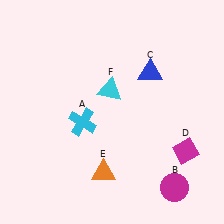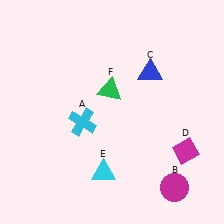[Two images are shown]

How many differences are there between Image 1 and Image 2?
There are 2 differences between the two images.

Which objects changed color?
E changed from orange to cyan. F changed from cyan to green.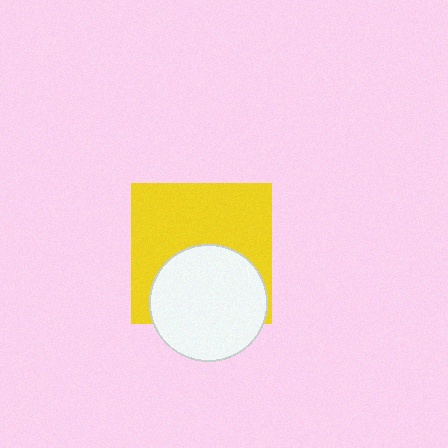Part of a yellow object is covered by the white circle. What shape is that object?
It is a square.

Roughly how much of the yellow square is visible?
About half of it is visible (roughly 60%).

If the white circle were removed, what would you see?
You would see the complete yellow square.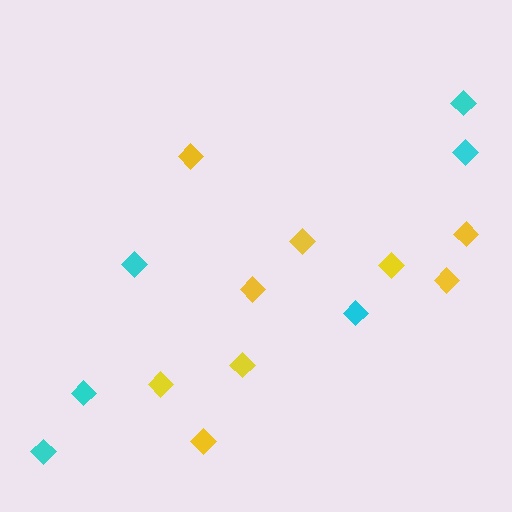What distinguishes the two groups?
There are 2 groups: one group of cyan diamonds (6) and one group of yellow diamonds (9).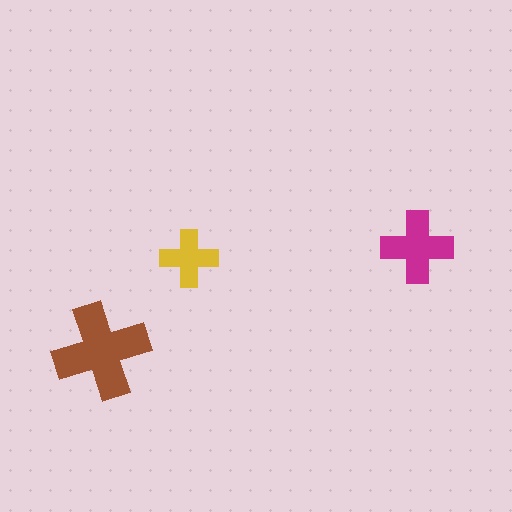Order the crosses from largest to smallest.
the brown one, the magenta one, the yellow one.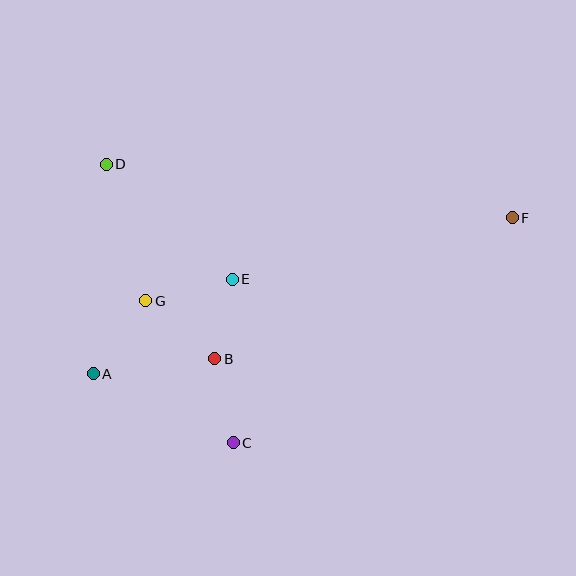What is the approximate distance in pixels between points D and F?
The distance between D and F is approximately 410 pixels.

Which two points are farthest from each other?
Points A and F are farthest from each other.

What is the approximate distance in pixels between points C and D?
The distance between C and D is approximately 306 pixels.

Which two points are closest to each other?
Points B and E are closest to each other.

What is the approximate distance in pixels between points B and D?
The distance between B and D is approximately 223 pixels.